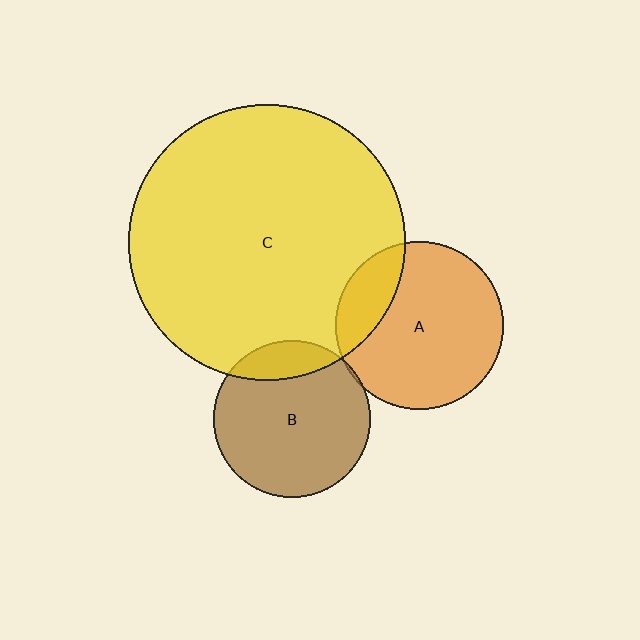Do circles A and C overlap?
Yes.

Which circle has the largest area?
Circle C (yellow).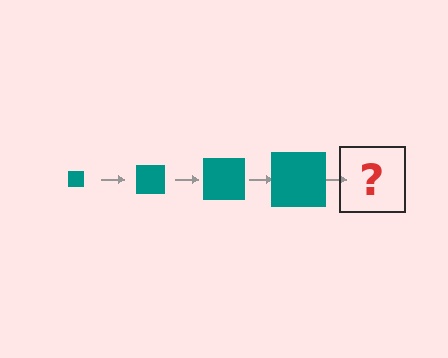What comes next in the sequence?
The next element should be a teal square, larger than the previous one.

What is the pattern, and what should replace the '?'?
The pattern is that the square gets progressively larger each step. The '?' should be a teal square, larger than the previous one.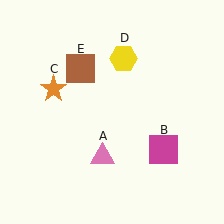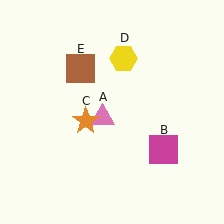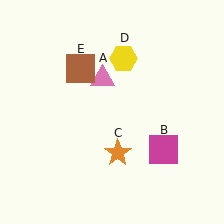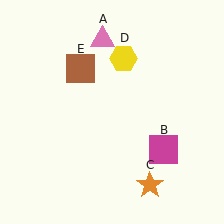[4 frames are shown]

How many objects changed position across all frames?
2 objects changed position: pink triangle (object A), orange star (object C).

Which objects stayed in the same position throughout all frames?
Magenta square (object B) and yellow hexagon (object D) and brown square (object E) remained stationary.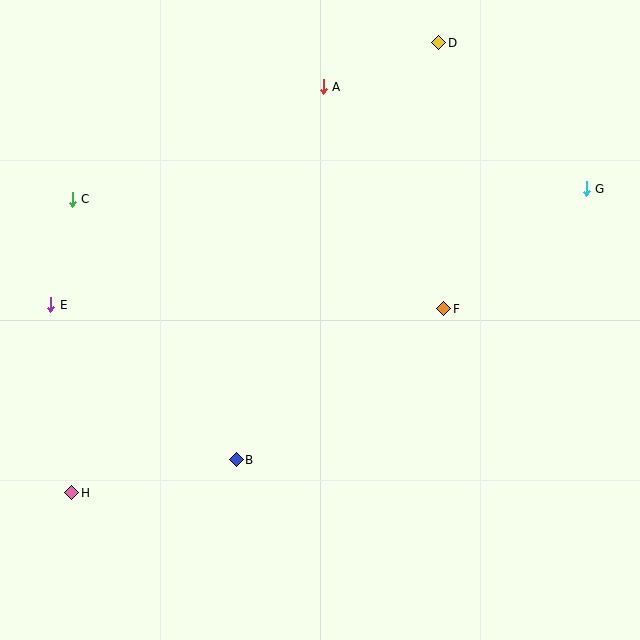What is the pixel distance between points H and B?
The distance between H and B is 168 pixels.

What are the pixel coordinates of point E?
Point E is at (51, 305).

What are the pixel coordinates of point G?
Point G is at (586, 189).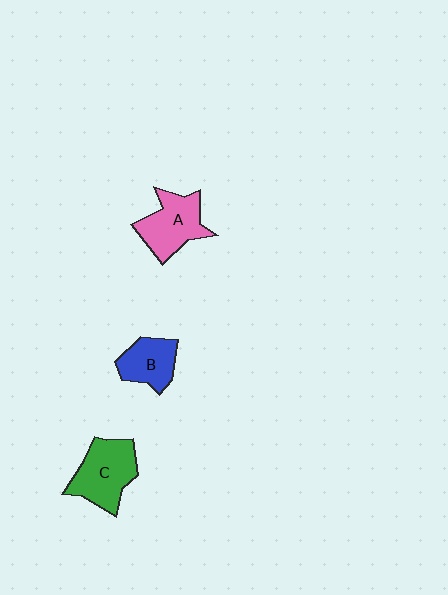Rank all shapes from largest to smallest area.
From largest to smallest: C (green), A (pink), B (blue).